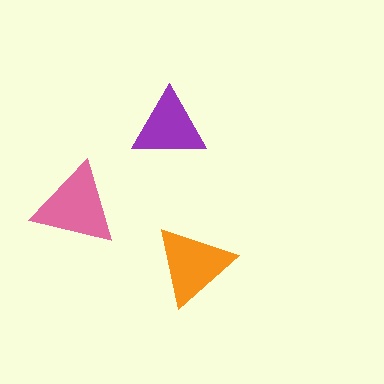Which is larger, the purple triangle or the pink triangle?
The pink one.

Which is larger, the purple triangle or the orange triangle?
The orange one.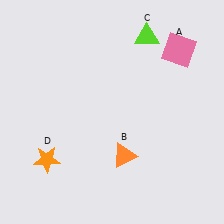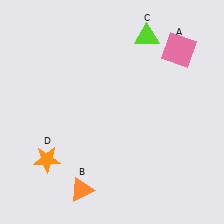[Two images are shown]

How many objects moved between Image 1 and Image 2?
1 object moved between the two images.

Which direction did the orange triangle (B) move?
The orange triangle (B) moved left.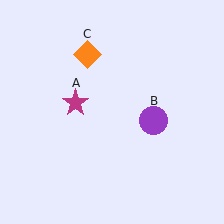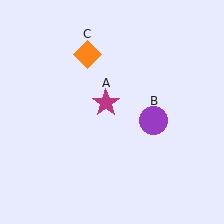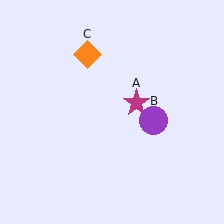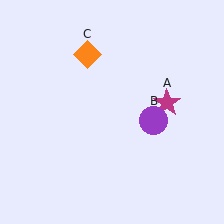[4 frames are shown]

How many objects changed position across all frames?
1 object changed position: magenta star (object A).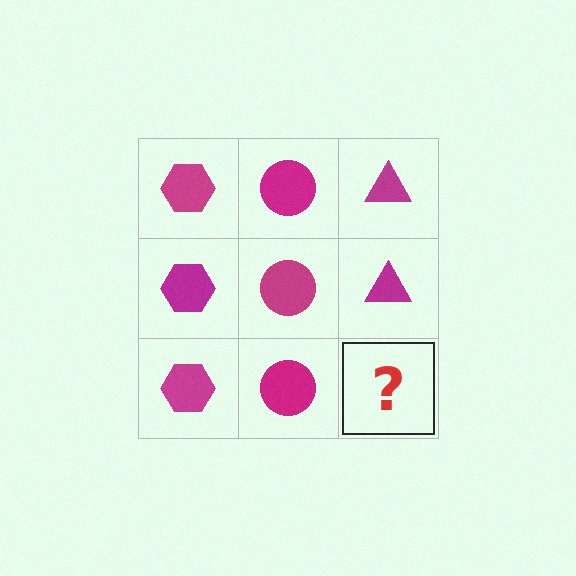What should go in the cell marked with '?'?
The missing cell should contain a magenta triangle.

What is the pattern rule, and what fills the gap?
The rule is that each column has a consistent shape. The gap should be filled with a magenta triangle.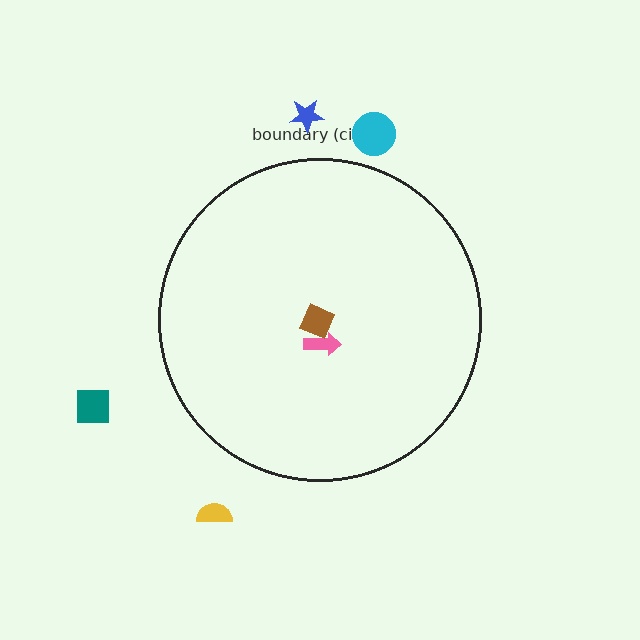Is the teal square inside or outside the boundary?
Outside.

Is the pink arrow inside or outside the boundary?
Inside.